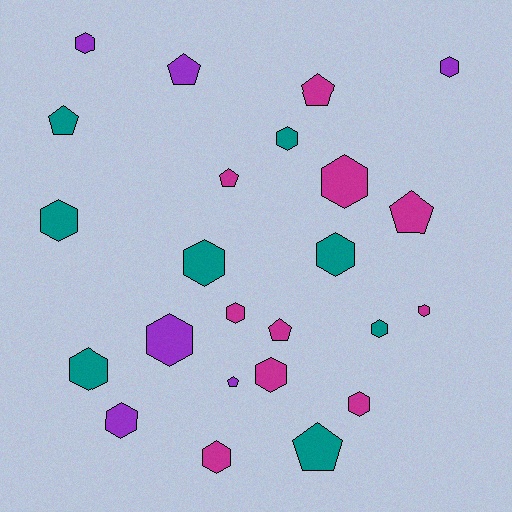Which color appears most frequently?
Magenta, with 10 objects.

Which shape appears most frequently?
Hexagon, with 16 objects.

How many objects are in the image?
There are 24 objects.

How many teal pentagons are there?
There are 2 teal pentagons.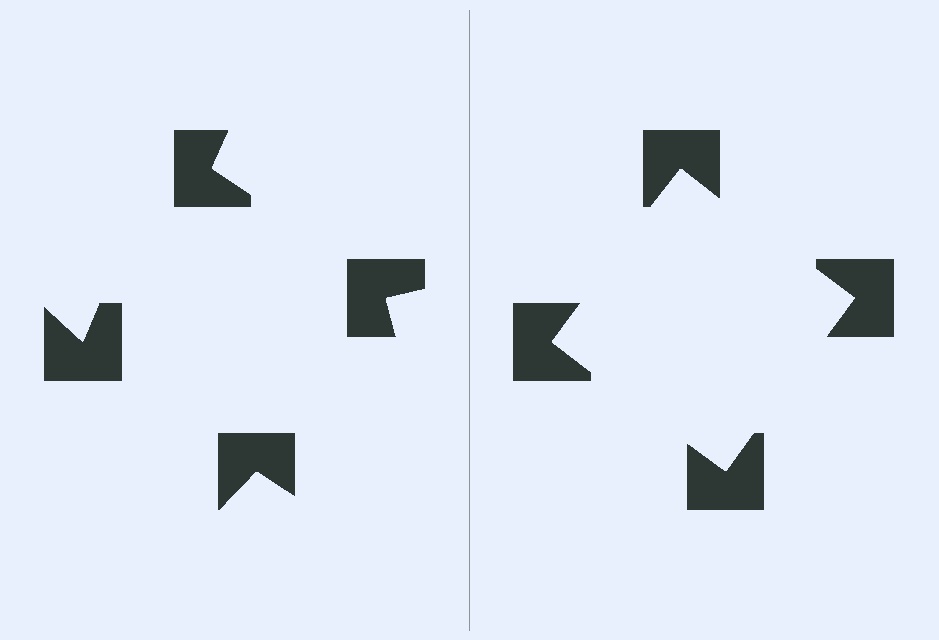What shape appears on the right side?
An illusory square.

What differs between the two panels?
The notched squares are positioned identically on both sides; only the wedge orientations differ. On the right they align to a square; on the left they are misaligned.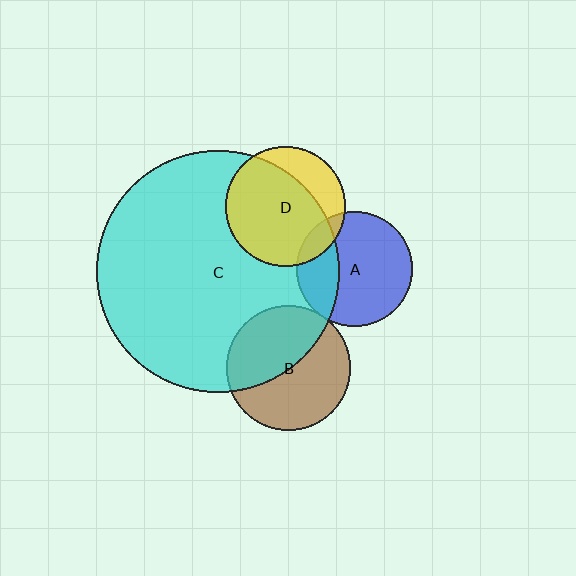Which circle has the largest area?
Circle C (cyan).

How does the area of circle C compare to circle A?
Approximately 4.4 times.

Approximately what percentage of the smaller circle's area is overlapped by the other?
Approximately 5%.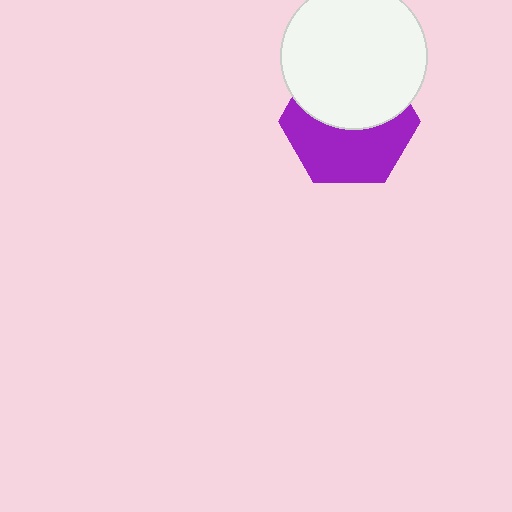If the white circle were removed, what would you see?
You would see the complete purple hexagon.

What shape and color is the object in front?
The object in front is a white circle.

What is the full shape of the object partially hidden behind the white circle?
The partially hidden object is a purple hexagon.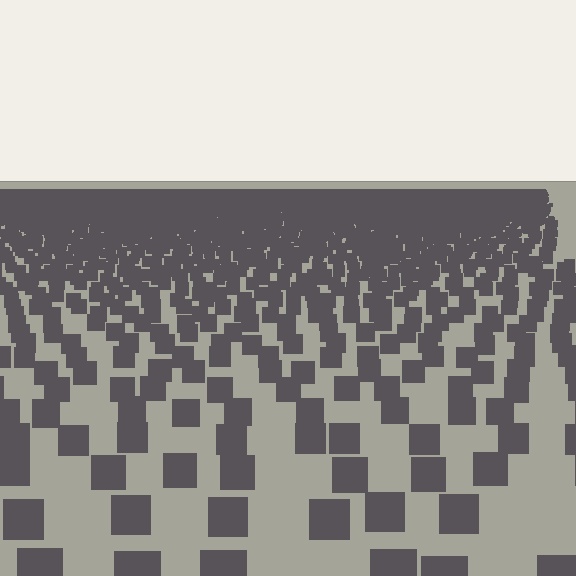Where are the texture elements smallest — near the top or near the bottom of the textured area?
Near the top.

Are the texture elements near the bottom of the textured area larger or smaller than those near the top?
Larger. Near the bottom, elements are closer to the viewer and appear at a bigger on-screen size.